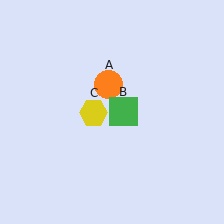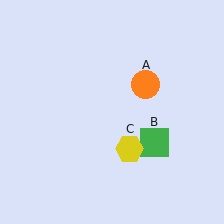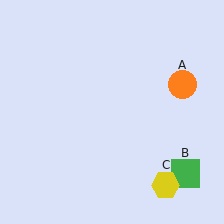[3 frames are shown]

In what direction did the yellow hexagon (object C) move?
The yellow hexagon (object C) moved down and to the right.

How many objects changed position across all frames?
3 objects changed position: orange circle (object A), green square (object B), yellow hexagon (object C).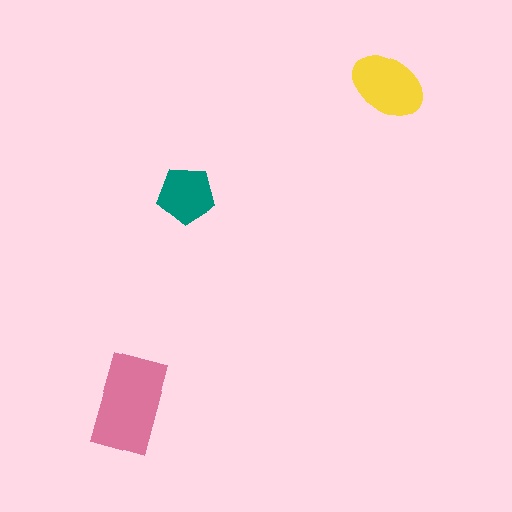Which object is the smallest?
The teal pentagon.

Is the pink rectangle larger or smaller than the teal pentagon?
Larger.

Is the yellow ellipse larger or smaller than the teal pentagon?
Larger.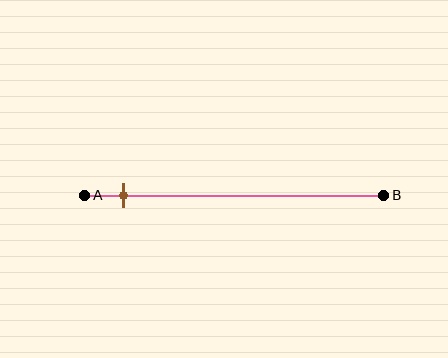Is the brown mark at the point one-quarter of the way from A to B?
No, the mark is at about 15% from A, not at the 25% one-quarter point.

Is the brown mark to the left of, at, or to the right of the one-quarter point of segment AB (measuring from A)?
The brown mark is to the left of the one-quarter point of segment AB.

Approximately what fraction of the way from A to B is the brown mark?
The brown mark is approximately 15% of the way from A to B.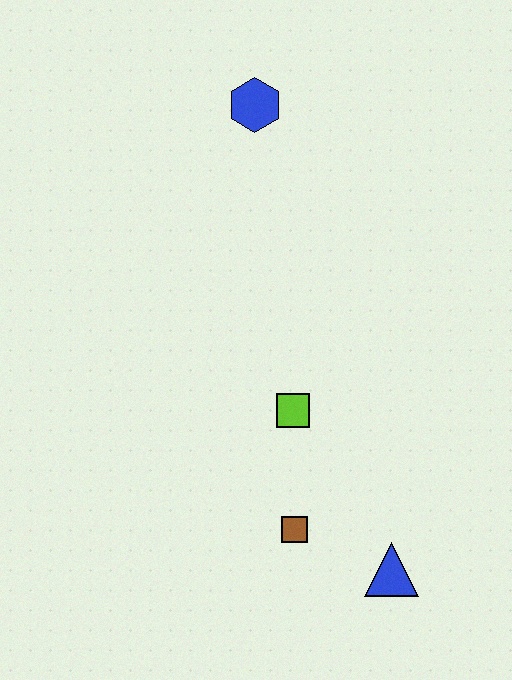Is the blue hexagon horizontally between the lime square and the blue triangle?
No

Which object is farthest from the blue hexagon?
The blue triangle is farthest from the blue hexagon.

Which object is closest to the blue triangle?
The brown square is closest to the blue triangle.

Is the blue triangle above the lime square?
No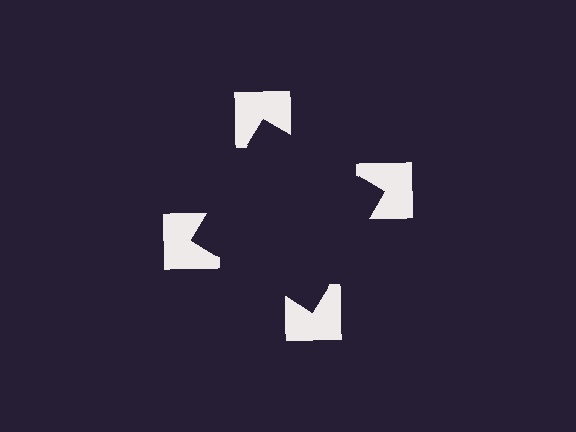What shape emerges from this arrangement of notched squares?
An illusory square — its edges are inferred from the aligned wedge cuts in the notched squares, not physically drawn.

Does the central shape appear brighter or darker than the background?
It typically appears slightly darker than the background, even though no actual brightness change is drawn.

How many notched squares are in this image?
There are 4 — one at each vertex of the illusory square.